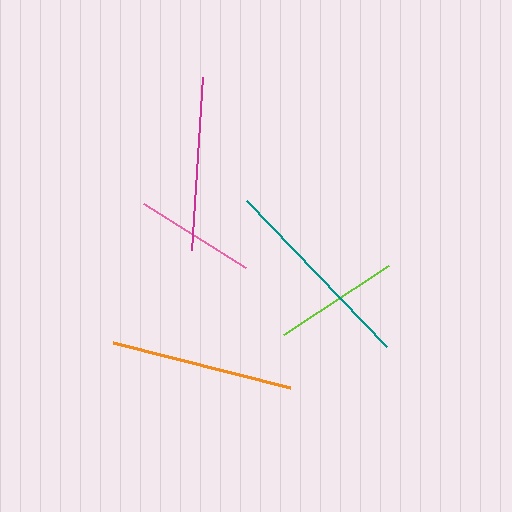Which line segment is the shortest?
The pink line is the shortest at approximately 120 pixels.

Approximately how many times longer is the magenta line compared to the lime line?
The magenta line is approximately 1.4 times the length of the lime line.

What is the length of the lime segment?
The lime segment is approximately 125 pixels long.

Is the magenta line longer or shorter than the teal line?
The teal line is longer than the magenta line.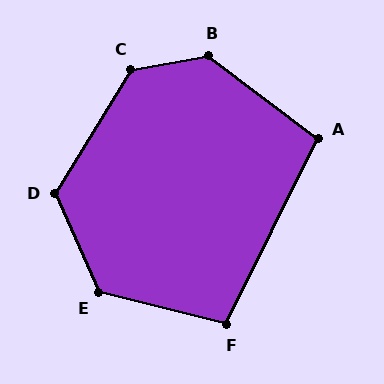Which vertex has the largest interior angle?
B, at approximately 133 degrees.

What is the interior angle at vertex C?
Approximately 131 degrees (obtuse).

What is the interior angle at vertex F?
Approximately 102 degrees (obtuse).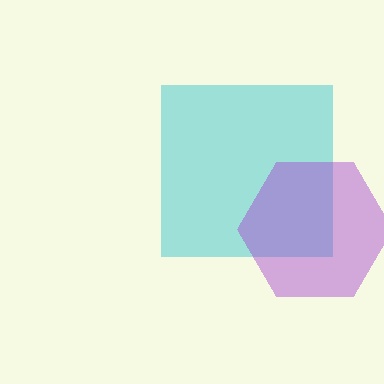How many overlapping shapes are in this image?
There are 2 overlapping shapes in the image.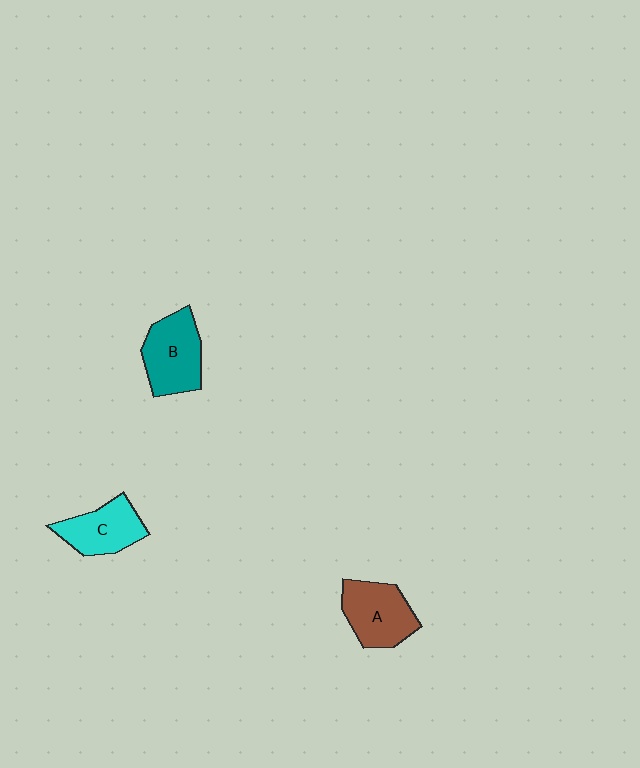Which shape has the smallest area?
Shape C (cyan).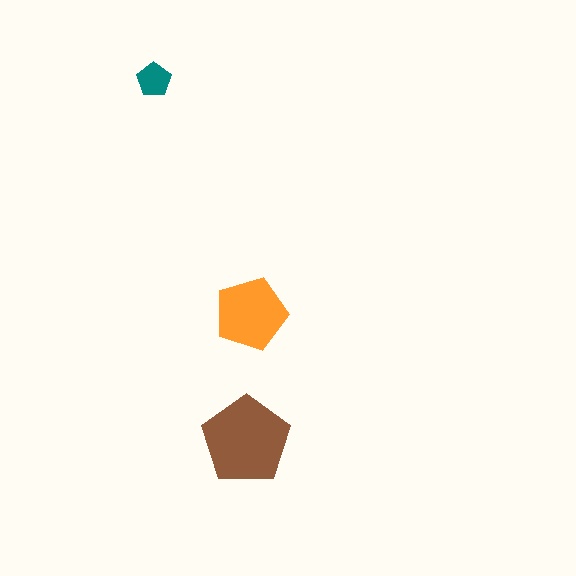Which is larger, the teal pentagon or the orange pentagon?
The orange one.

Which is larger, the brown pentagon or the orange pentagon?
The brown one.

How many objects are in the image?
There are 3 objects in the image.